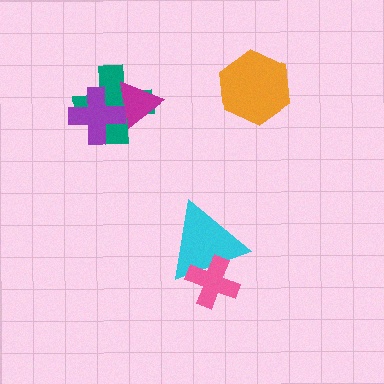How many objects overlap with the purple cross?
2 objects overlap with the purple cross.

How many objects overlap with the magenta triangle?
2 objects overlap with the magenta triangle.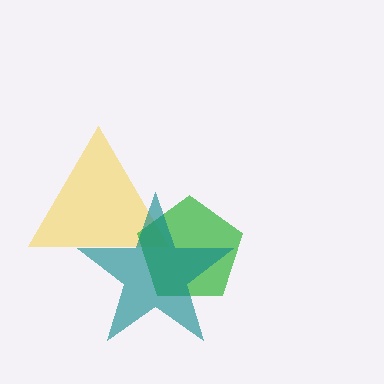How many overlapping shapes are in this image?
There are 3 overlapping shapes in the image.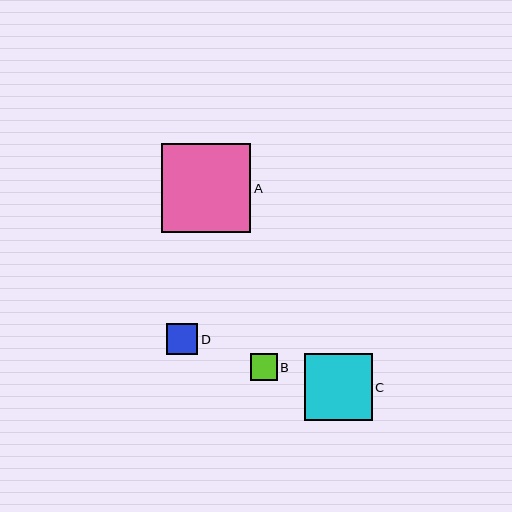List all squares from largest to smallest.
From largest to smallest: A, C, D, B.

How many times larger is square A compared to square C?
Square A is approximately 1.3 times the size of square C.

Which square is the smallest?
Square B is the smallest with a size of approximately 27 pixels.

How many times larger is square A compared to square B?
Square A is approximately 3.3 times the size of square B.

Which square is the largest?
Square A is the largest with a size of approximately 89 pixels.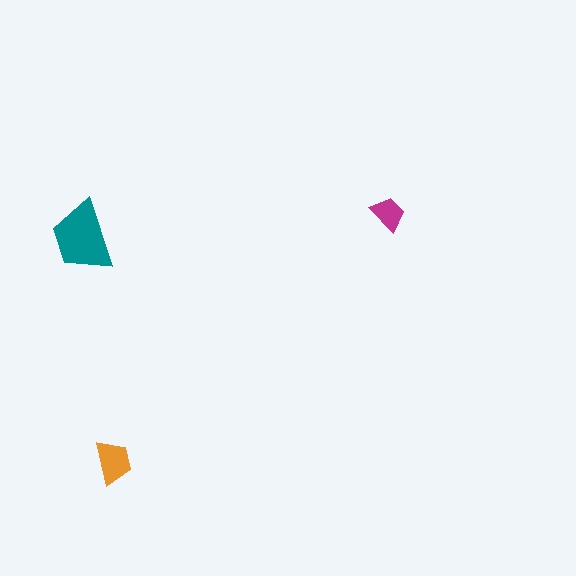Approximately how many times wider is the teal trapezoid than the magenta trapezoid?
About 2 times wider.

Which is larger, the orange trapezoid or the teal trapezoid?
The teal one.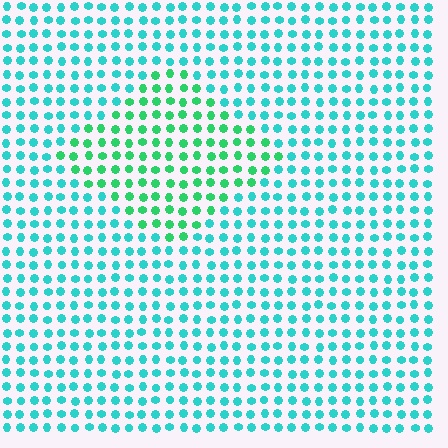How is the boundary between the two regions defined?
The boundary is defined purely by a slight shift in hue (about 35 degrees). Spacing, size, and orientation are identical on both sides.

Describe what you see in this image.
The image is filled with small cyan elements in a uniform arrangement. A diamond-shaped region is visible where the elements are tinted to a slightly different hue, forming a subtle color boundary.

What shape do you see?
I see a diamond.